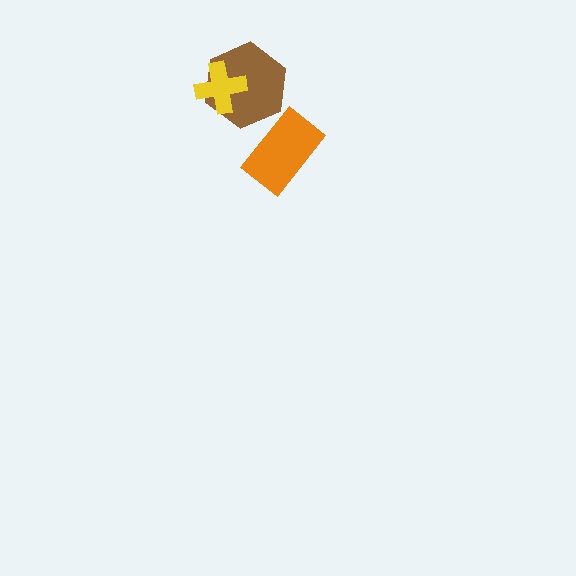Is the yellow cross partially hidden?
No, no other shape covers it.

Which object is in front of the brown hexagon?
The yellow cross is in front of the brown hexagon.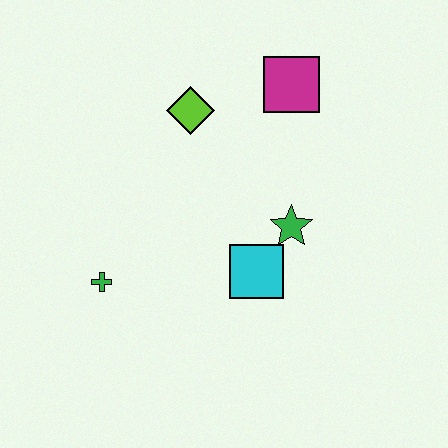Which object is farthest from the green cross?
The magenta square is farthest from the green cross.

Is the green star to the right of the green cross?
Yes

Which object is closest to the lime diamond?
The magenta square is closest to the lime diamond.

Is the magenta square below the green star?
No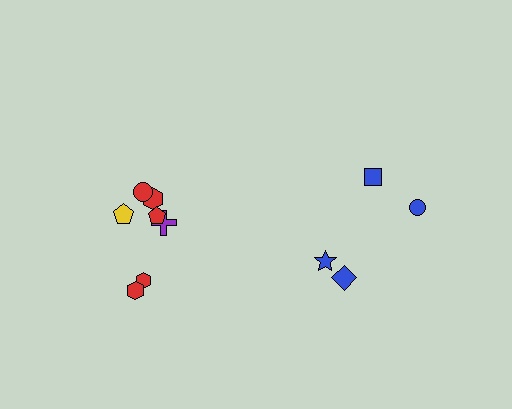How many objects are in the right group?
There are 4 objects.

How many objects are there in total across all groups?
There are 11 objects.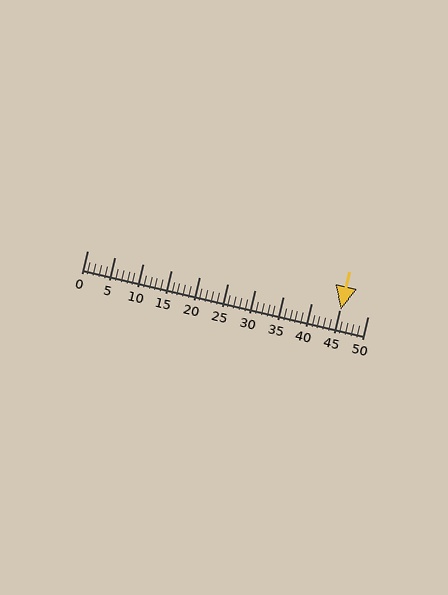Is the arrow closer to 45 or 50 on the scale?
The arrow is closer to 45.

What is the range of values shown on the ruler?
The ruler shows values from 0 to 50.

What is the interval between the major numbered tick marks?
The major tick marks are spaced 5 units apart.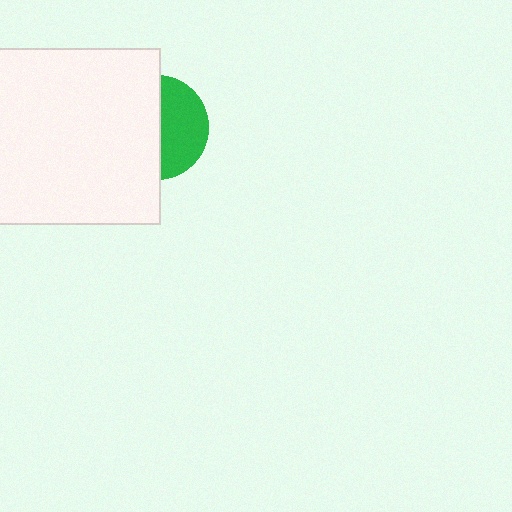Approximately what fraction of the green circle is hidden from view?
Roughly 55% of the green circle is hidden behind the white square.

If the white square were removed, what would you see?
You would see the complete green circle.